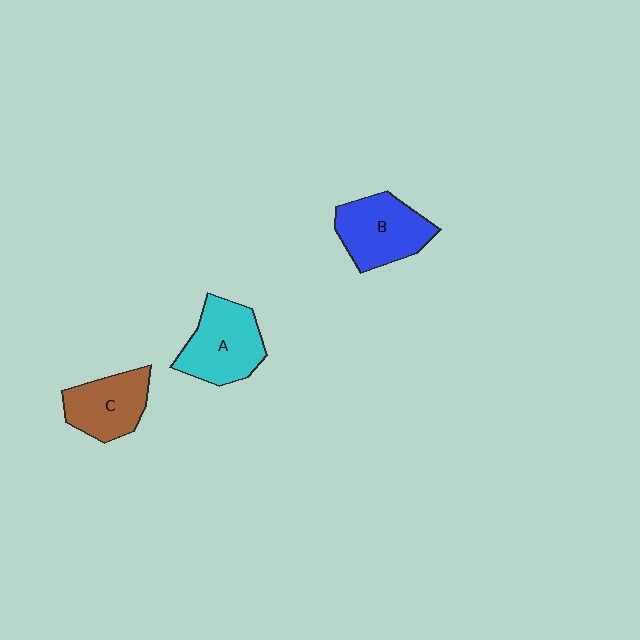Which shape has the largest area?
Shape A (cyan).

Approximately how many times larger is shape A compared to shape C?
Approximately 1.2 times.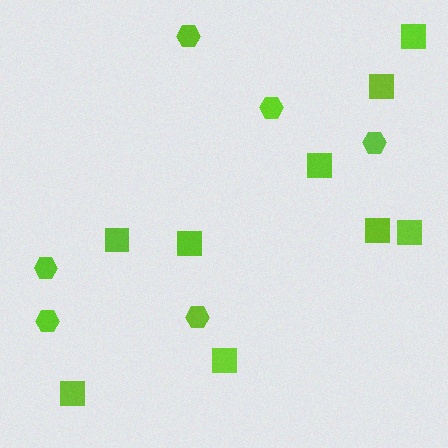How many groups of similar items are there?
There are 2 groups: one group of squares (9) and one group of hexagons (6).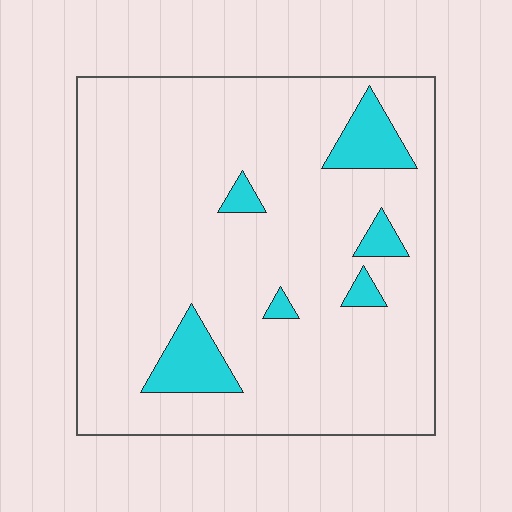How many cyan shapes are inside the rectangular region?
6.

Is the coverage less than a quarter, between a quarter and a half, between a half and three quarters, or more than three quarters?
Less than a quarter.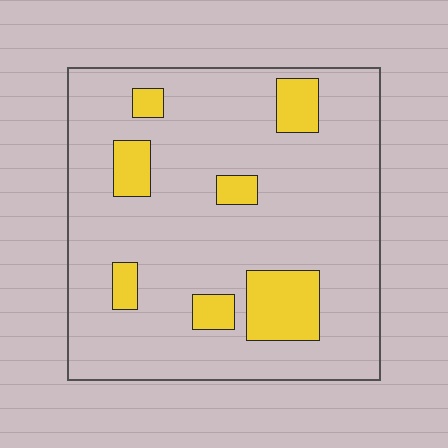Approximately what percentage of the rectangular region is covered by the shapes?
Approximately 15%.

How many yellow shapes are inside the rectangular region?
7.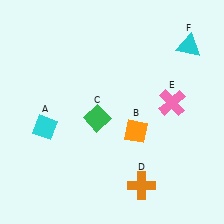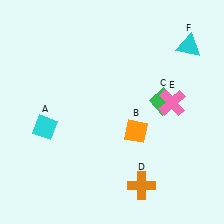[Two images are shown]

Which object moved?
The green diamond (C) moved right.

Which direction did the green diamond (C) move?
The green diamond (C) moved right.